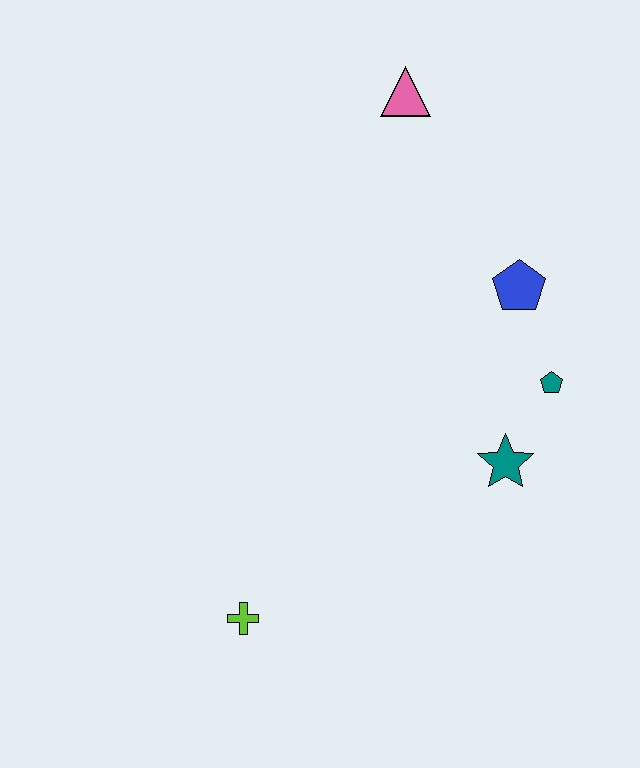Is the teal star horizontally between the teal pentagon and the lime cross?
Yes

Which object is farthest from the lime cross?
The pink triangle is farthest from the lime cross.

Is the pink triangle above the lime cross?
Yes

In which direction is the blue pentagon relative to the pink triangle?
The blue pentagon is below the pink triangle.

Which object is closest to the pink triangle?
The blue pentagon is closest to the pink triangle.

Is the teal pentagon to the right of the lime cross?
Yes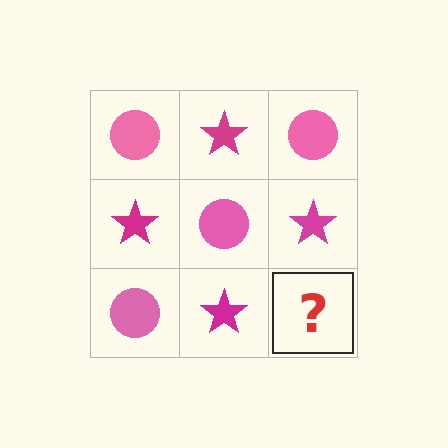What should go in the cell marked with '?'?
The missing cell should contain a pink circle.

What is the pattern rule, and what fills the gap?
The rule is that it alternates pink circle and magenta star in a checkerboard pattern. The gap should be filled with a pink circle.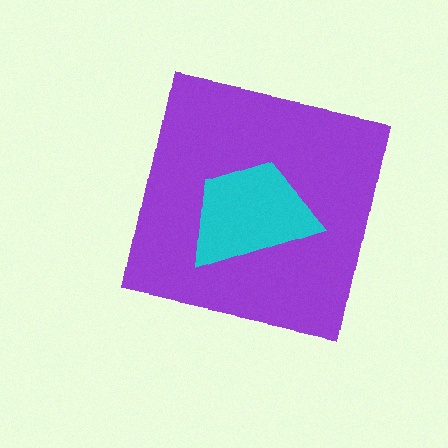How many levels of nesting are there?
2.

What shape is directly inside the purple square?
The cyan trapezoid.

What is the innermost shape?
The cyan trapezoid.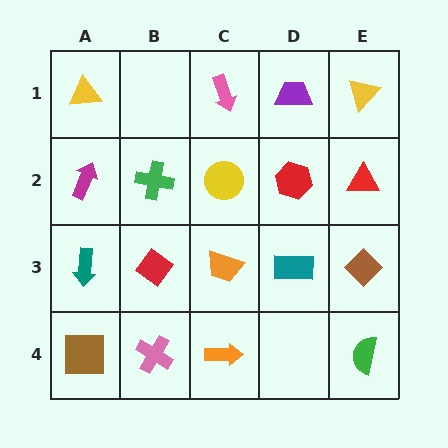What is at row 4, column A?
A brown square.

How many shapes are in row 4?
4 shapes.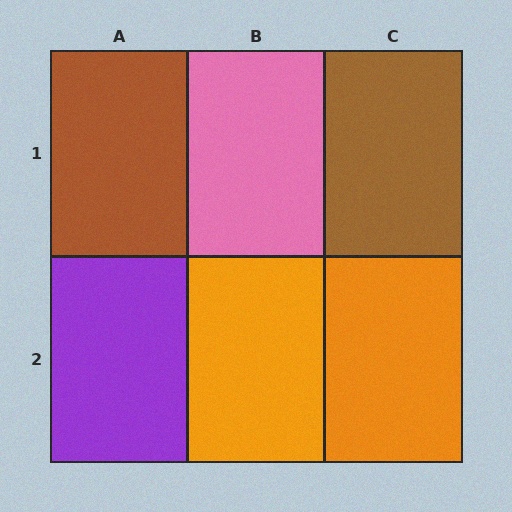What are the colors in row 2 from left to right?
Purple, orange, orange.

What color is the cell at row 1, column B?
Pink.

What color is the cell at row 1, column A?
Brown.